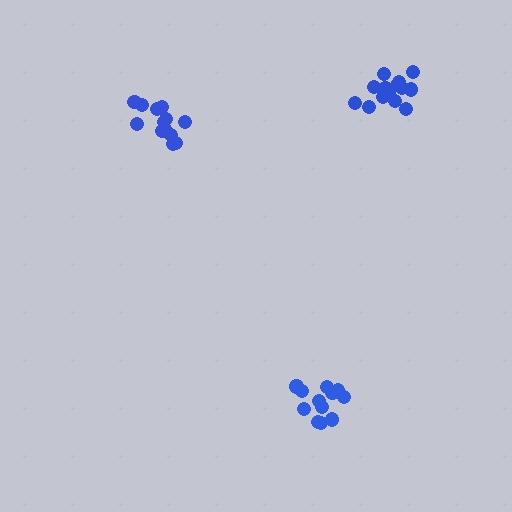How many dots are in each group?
Group 1: 14 dots, Group 2: 13 dots, Group 3: 12 dots (39 total).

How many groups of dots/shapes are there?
There are 3 groups.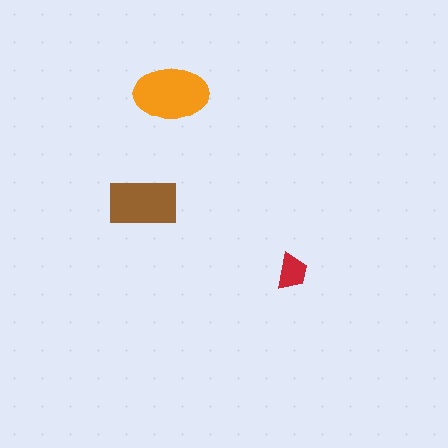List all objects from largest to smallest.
The orange ellipse, the brown rectangle, the red trapezoid.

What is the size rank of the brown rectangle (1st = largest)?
2nd.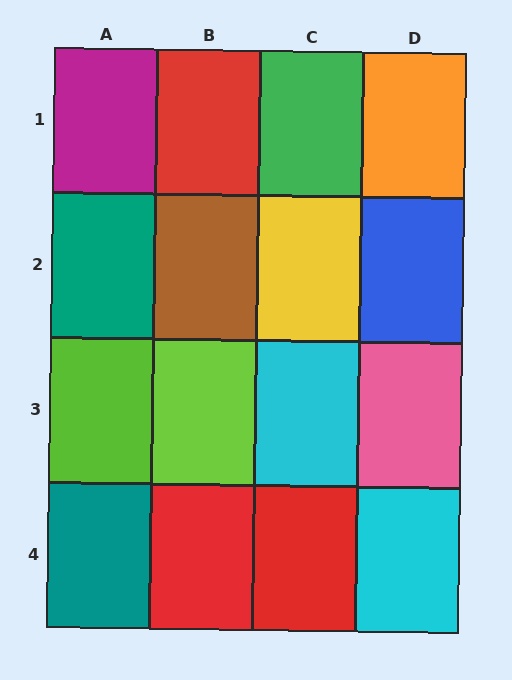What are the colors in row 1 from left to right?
Magenta, red, green, orange.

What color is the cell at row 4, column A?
Teal.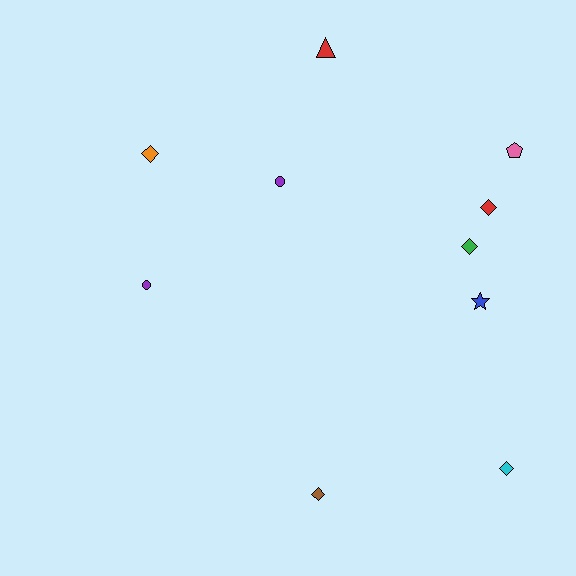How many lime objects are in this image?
There are no lime objects.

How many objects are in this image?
There are 10 objects.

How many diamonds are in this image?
There are 5 diamonds.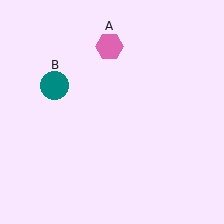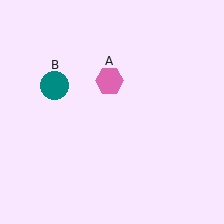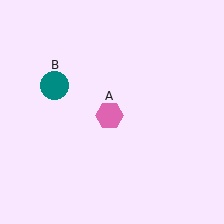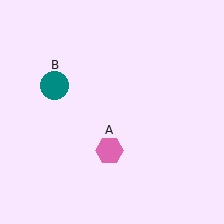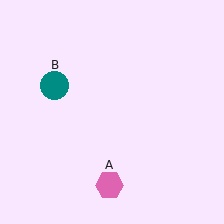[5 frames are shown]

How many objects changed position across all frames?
1 object changed position: pink hexagon (object A).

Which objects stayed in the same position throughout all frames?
Teal circle (object B) remained stationary.